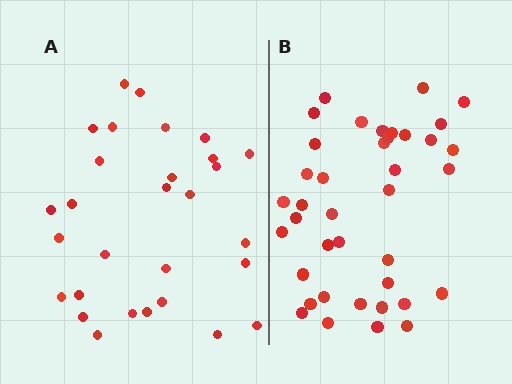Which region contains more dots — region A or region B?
Region B (the right region) has more dots.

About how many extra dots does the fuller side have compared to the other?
Region B has roughly 10 or so more dots than region A.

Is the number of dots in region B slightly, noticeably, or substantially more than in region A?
Region B has noticeably more, but not dramatically so. The ratio is roughly 1.3 to 1.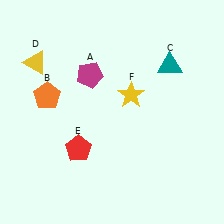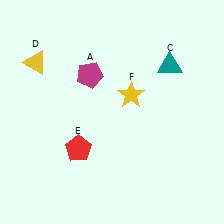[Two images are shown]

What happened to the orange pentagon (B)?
The orange pentagon (B) was removed in Image 2. It was in the top-left area of Image 1.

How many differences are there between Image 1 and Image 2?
There is 1 difference between the two images.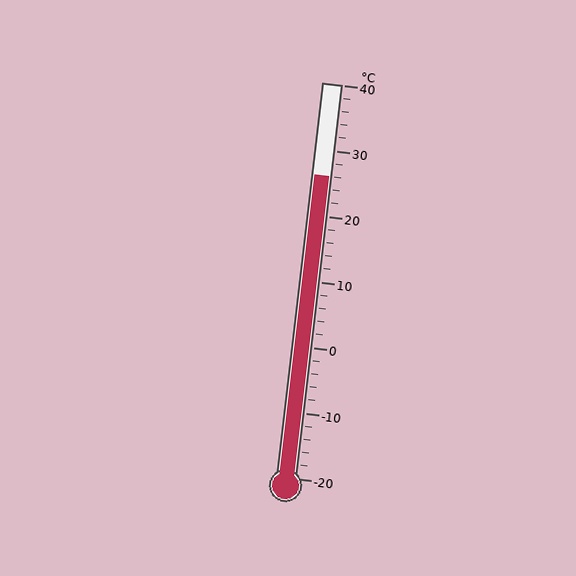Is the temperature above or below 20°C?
The temperature is above 20°C.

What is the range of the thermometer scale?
The thermometer scale ranges from -20°C to 40°C.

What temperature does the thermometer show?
The thermometer shows approximately 26°C.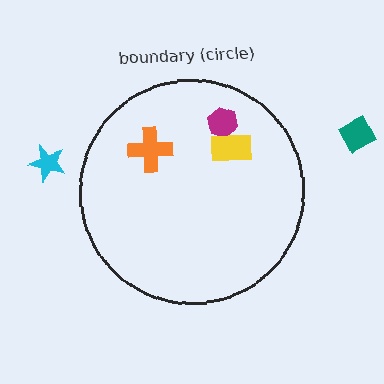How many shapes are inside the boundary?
3 inside, 2 outside.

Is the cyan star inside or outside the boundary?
Outside.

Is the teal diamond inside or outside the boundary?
Outside.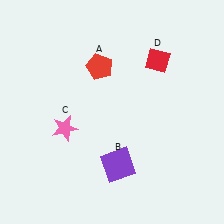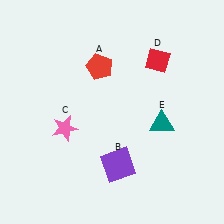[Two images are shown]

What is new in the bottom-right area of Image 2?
A teal triangle (E) was added in the bottom-right area of Image 2.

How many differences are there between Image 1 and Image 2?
There is 1 difference between the two images.